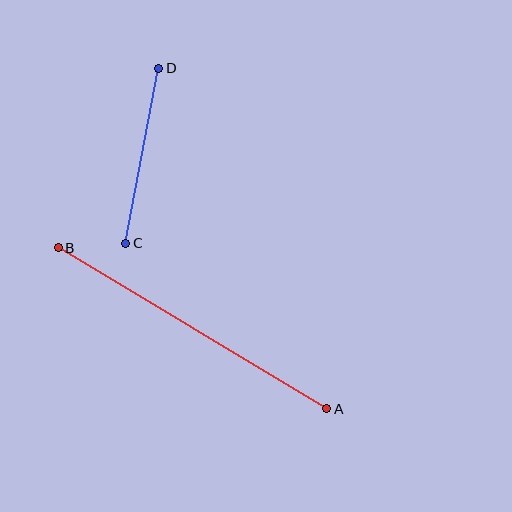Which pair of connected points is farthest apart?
Points A and B are farthest apart.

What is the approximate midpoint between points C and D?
The midpoint is at approximately (142, 156) pixels.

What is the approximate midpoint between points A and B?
The midpoint is at approximately (192, 328) pixels.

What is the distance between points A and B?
The distance is approximately 313 pixels.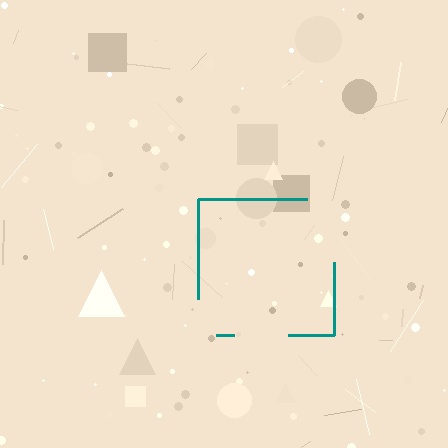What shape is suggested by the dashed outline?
The dashed outline suggests a square.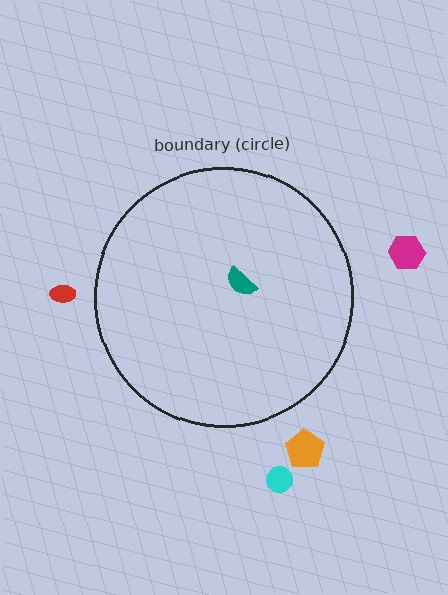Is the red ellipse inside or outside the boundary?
Outside.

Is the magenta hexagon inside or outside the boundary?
Outside.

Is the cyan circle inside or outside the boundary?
Outside.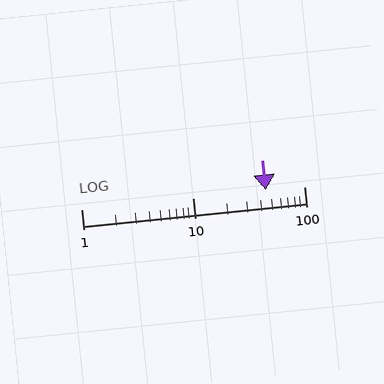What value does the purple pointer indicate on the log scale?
The pointer indicates approximately 45.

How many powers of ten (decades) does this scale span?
The scale spans 2 decades, from 1 to 100.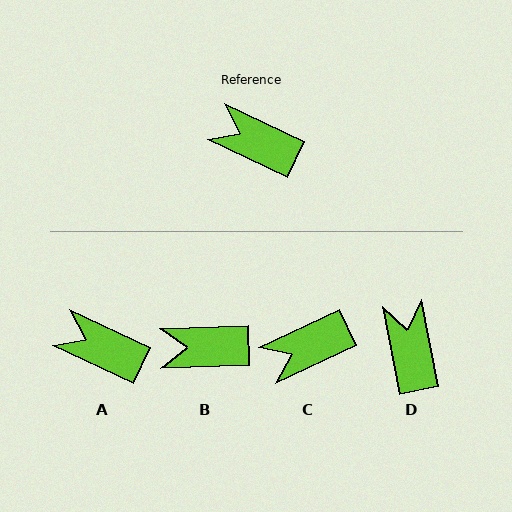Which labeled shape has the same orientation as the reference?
A.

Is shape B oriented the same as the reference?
No, it is off by about 27 degrees.